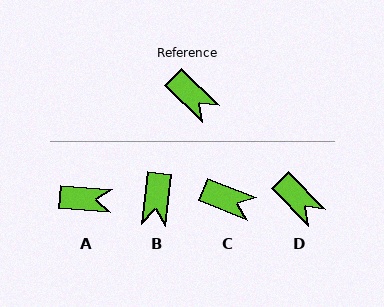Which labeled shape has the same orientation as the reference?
D.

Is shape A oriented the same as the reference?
No, it is off by about 41 degrees.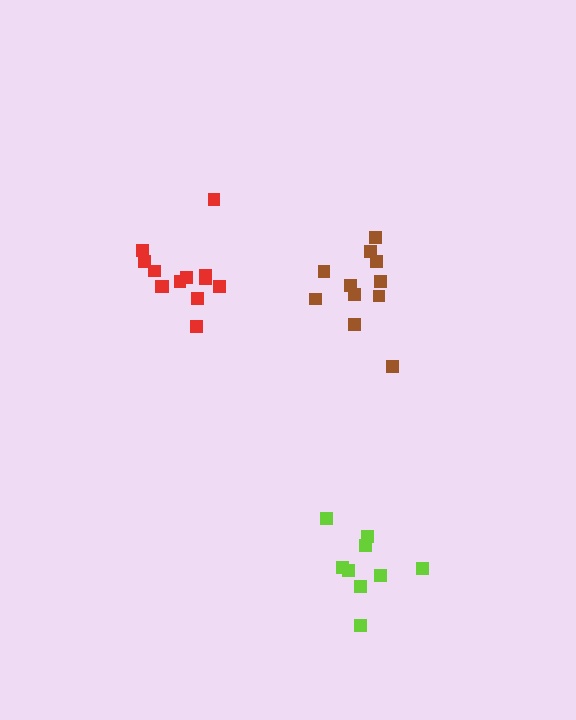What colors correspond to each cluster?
The clusters are colored: lime, brown, red.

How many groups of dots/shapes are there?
There are 3 groups.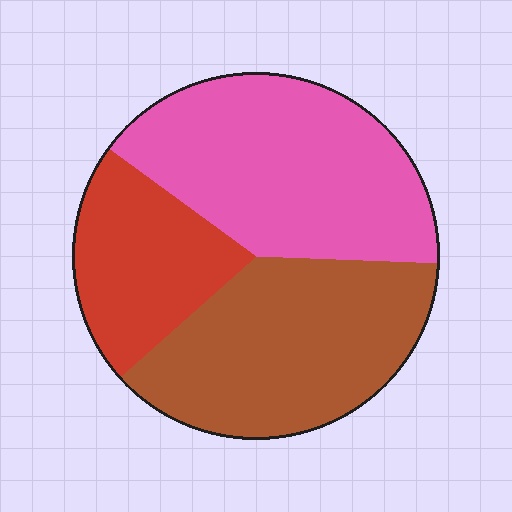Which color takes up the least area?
Red, at roughly 20%.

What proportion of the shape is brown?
Brown covers around 40% of the shape.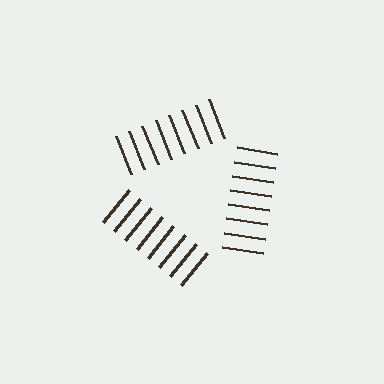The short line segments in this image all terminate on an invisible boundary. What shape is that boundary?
An illusory triangle — the line segments terminate on its edges but no continuous stroke is drawn.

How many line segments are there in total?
24 — 8 along each of the 3 edges.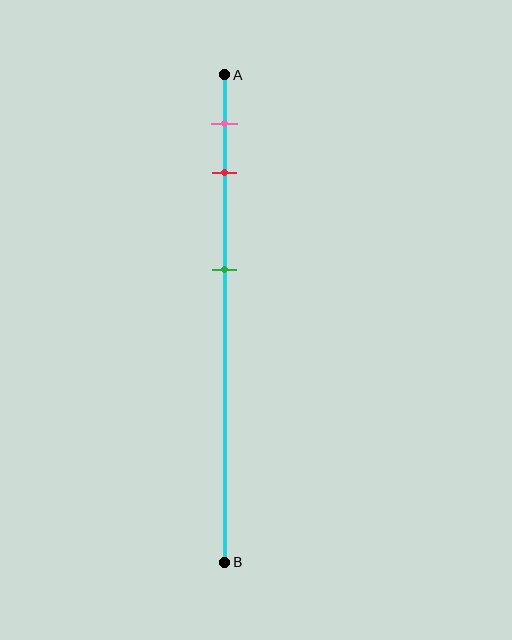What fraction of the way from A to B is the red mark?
The red mark is approximately 20% (0.2) of the way from A to B.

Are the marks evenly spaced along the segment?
No, the marks are not evenly spaced.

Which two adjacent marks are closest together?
The pink and red marks are the closest adjacent pair.